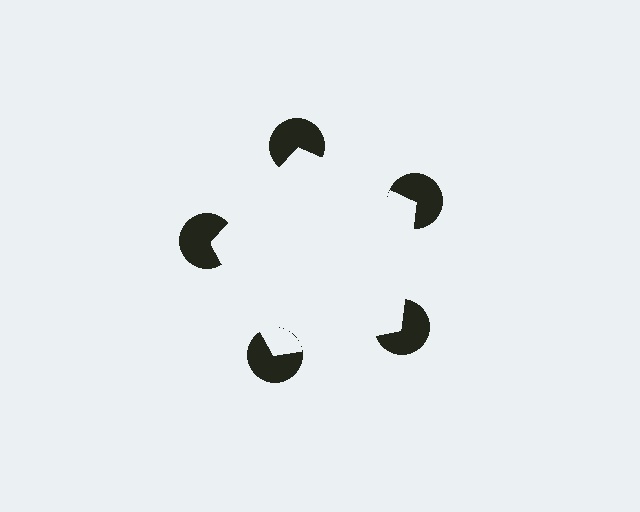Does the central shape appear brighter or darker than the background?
It typically appears slightly brighter than the background, even though no actual brightness change is drawn.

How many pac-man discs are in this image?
There are 5 — one at each vertex of the illusory pentagon.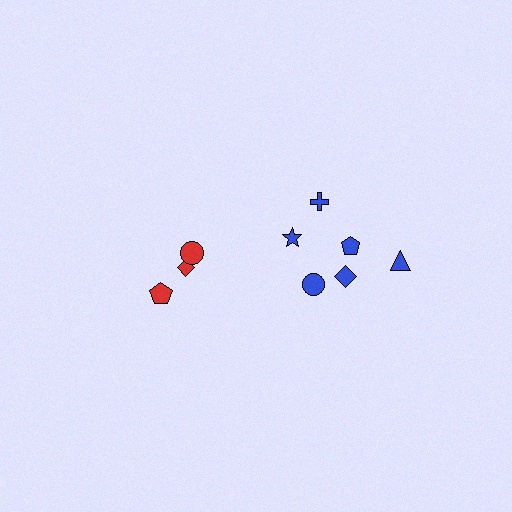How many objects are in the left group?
There are 3 objects.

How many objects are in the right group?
There are 6 objects.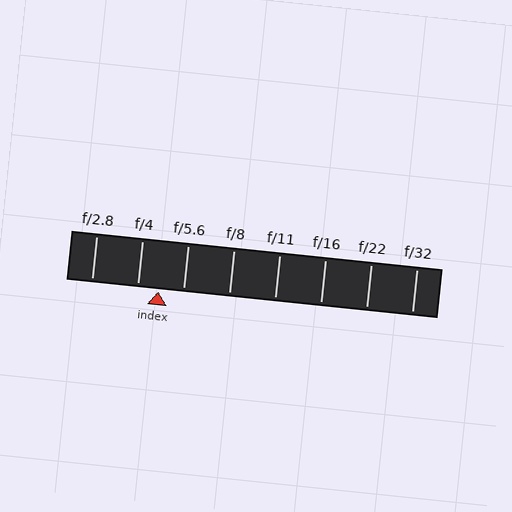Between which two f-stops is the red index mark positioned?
The index mark is between f/4 and f/5.6.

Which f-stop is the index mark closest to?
The index mark is closest to f/4.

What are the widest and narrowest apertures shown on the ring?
The widest aperture shown is f/2.8 and the narrowest is f/32.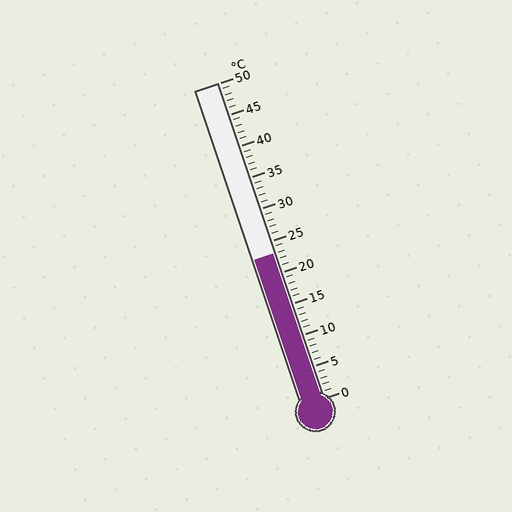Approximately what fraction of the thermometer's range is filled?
The thermometer is filled to approximately 45% of its range.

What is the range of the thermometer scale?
The thermometer scale ranges from 0°C to 50°C.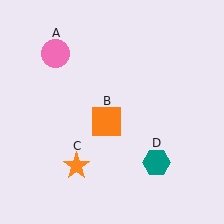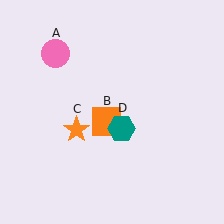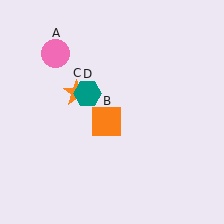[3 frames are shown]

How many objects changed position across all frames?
2 objects changed position: orange star (object C), teal hexagon (object D).